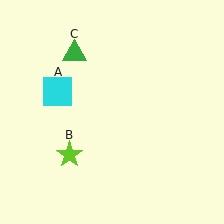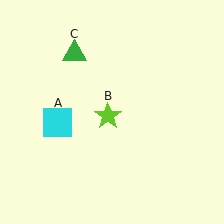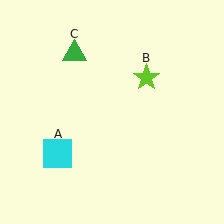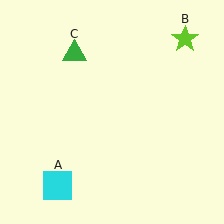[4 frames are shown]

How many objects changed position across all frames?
2 objects changed position: cyan square (object A), lime star (object B).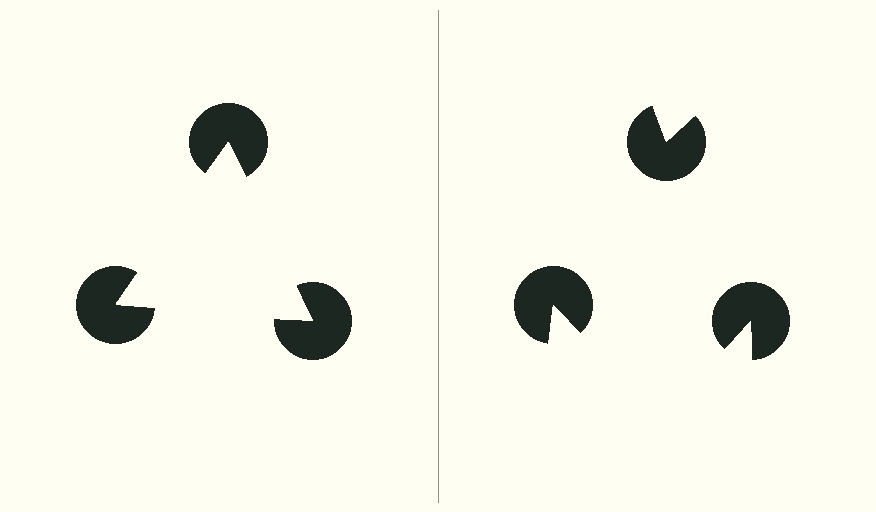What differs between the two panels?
The pac-man discs are positioned identically on both sides; only the wedge orientations differ. On the left they align to a triangle; on the right they are misaligned.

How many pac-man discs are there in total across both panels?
6 — 3 on each side.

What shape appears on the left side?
An illusory triangle.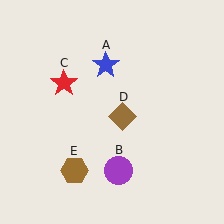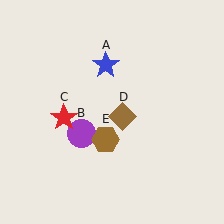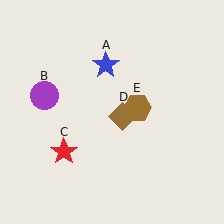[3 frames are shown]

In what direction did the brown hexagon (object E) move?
The brown hexagon (object E) moved up and to the right.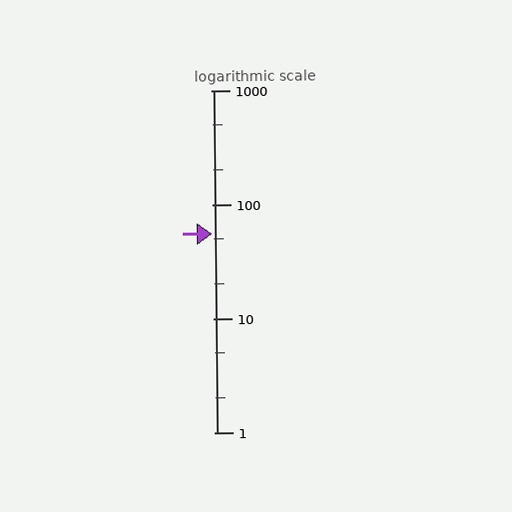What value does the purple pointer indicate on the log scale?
The pointer indicates approximately 55.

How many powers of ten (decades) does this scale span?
The scale spans 3 decades, from 1 to 1000.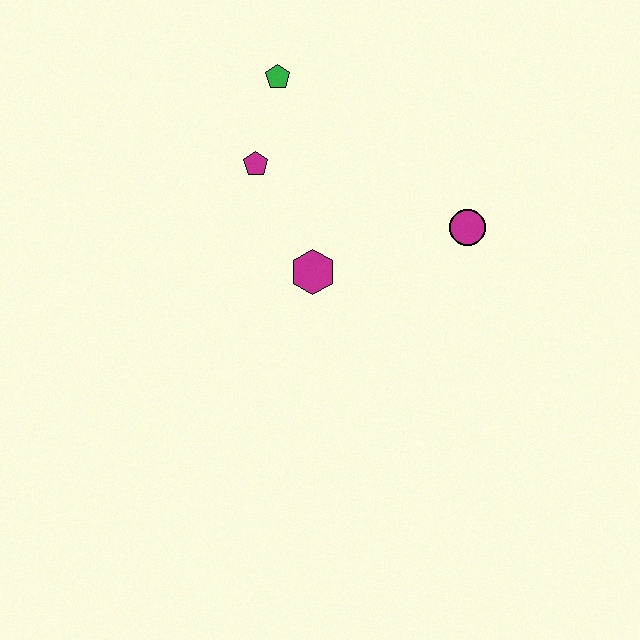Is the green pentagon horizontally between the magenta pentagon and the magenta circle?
Yes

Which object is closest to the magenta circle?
The magenta hexagon is closest to the magenta circle.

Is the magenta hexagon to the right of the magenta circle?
No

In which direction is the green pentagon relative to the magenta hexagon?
The green pentagon is above the magenta hexagon.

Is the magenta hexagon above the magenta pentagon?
No